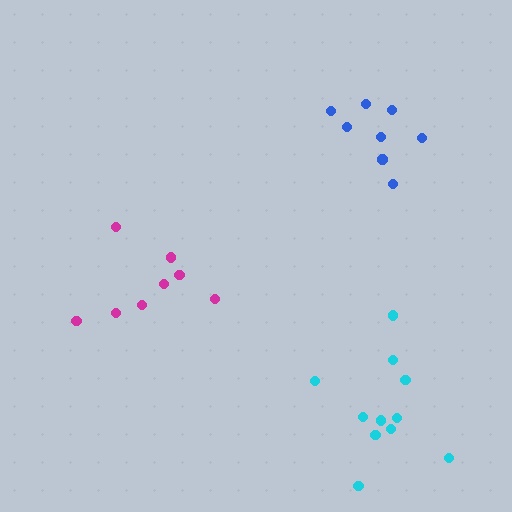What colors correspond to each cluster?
The clusters are colored: magenta, cyan, blue.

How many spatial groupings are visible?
There are 3 spatial groupings.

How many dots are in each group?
Group 1: 8 dots, Group 2: 11 dots, Group 3: 8 dots (27 total).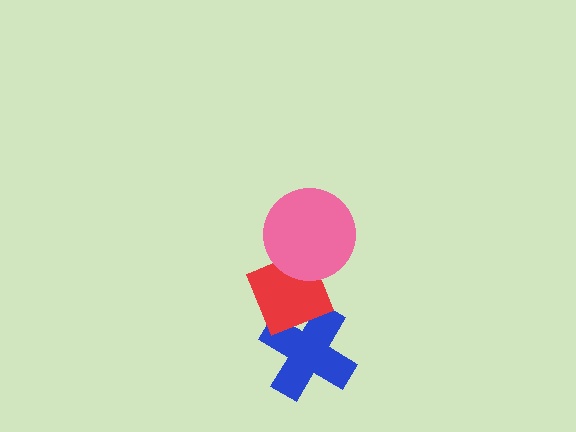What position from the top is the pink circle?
The pink circle is 1st from the top.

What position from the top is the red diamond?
The red diamond is 2nd from the top.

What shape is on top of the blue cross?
The red diamond is on top of the blue cross.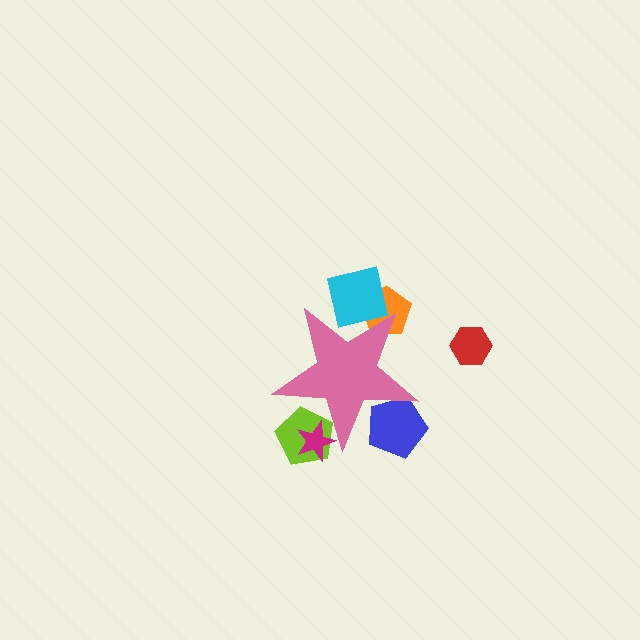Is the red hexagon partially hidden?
No, the red hexagon is fully visible.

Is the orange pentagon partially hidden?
Yes, the orange pentagon is partially hidden behind the pink star.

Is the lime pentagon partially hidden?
Yes, the lime pentagon is partially hidden behind the pink star.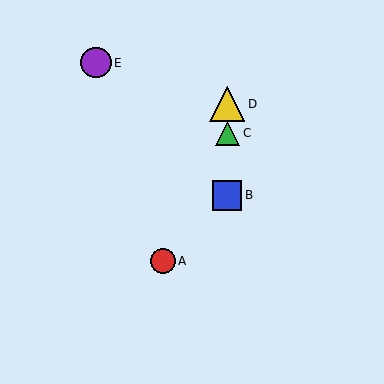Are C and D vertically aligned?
Yes, both are at x≈227.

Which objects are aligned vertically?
Objects B, C, D are aligned vertically.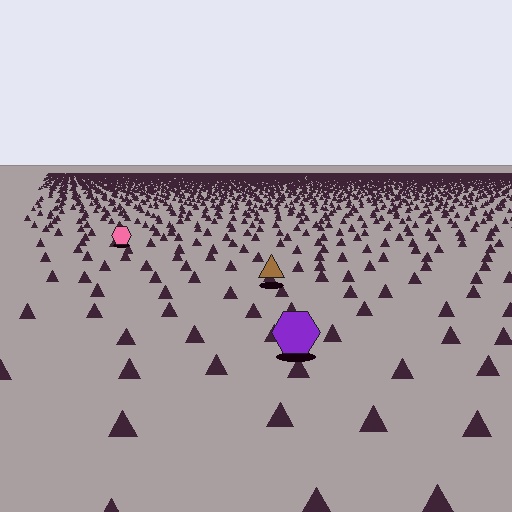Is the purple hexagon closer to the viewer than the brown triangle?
Yes. The purple hexagon is closer — you can tell from the texture gradient: the ground texture is coarser near it.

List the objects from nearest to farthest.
From nearest to farthest: the purple hexagon, the brown triangle, the pink hexagon.